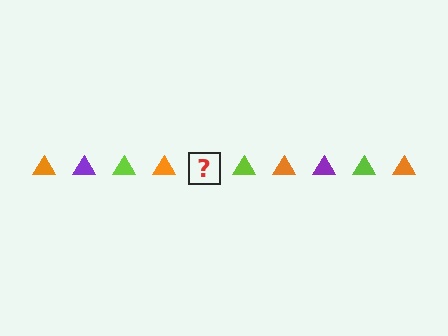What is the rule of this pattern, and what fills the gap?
The rule is that the pattern cycles through orange, purple, lime triangles. The gap should be filled with a purple triangle.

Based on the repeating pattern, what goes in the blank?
The blank should be a purple triangle.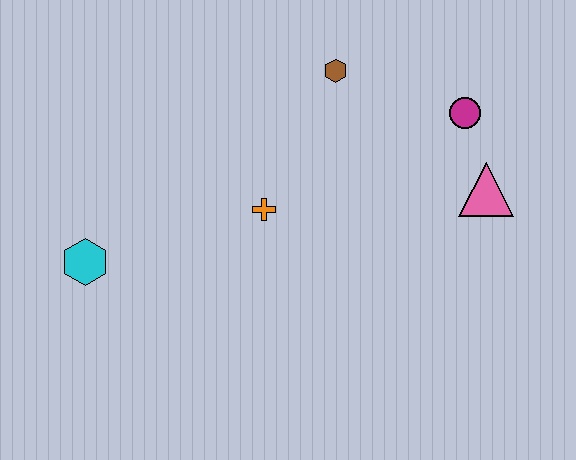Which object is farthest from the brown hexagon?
The cyan hexagon is farthest from the brown hexagon.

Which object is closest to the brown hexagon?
The magenta circle is closest to the brown hexagon.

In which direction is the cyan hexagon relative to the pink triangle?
The cyan hexagon is to the left of the pink triangle.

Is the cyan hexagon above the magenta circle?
No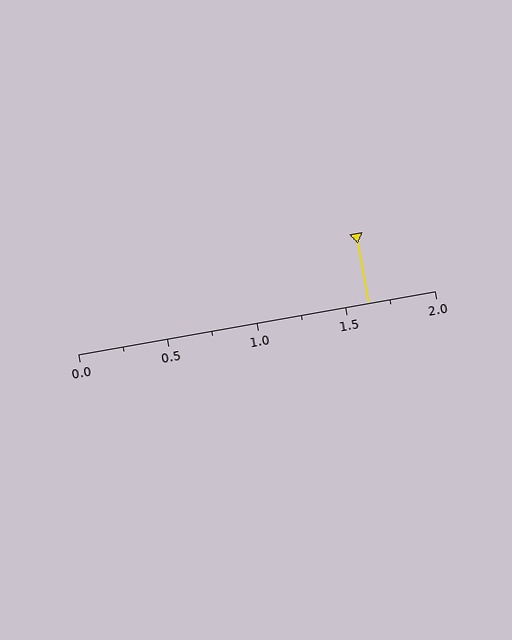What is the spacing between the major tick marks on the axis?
The major ticks are spaced 0.5 apart.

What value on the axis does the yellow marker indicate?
The marker indicates approximately 1.62.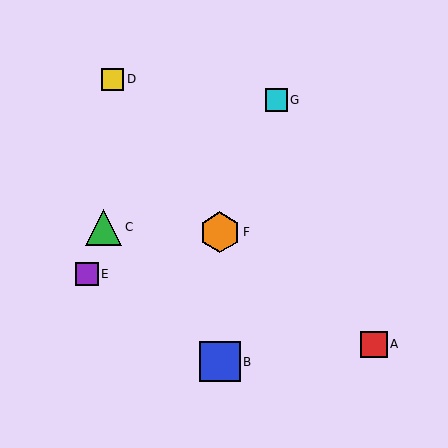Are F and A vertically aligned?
No, F is at x≈220 and A is at x≈374.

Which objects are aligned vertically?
Objects B, F are aligned vertically.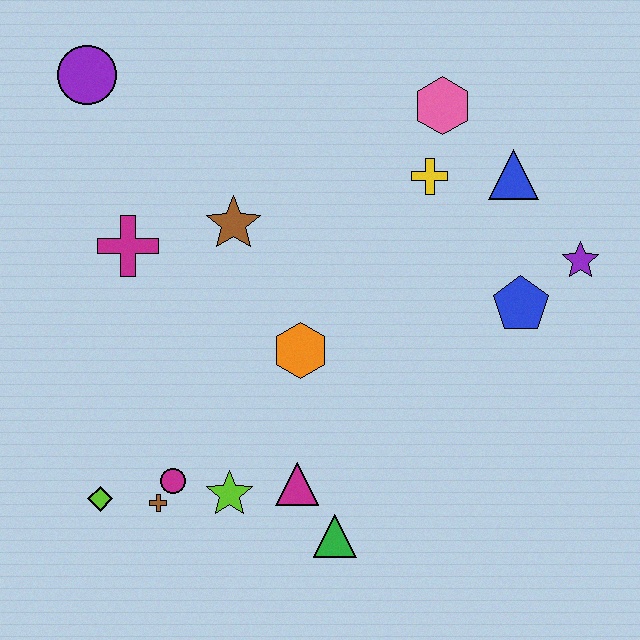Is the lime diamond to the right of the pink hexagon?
No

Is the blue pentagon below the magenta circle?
No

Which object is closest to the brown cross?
The magenta circle is closest to the brown cross.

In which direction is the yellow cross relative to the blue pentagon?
The yellow cross is above the blue pentagon.